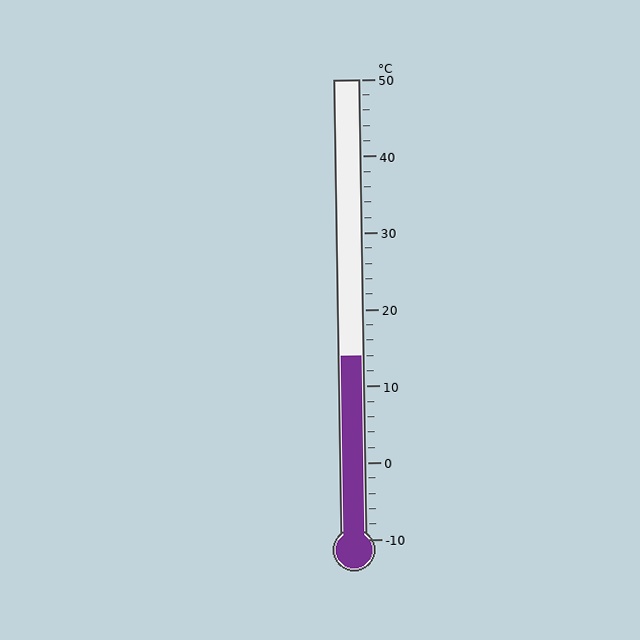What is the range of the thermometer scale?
The thermometer scale ranges from -10°C to 50°C.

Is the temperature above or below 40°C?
The temperature is below 40°C.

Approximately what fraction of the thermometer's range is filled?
The thermometer is filled to approximately 40% of its range.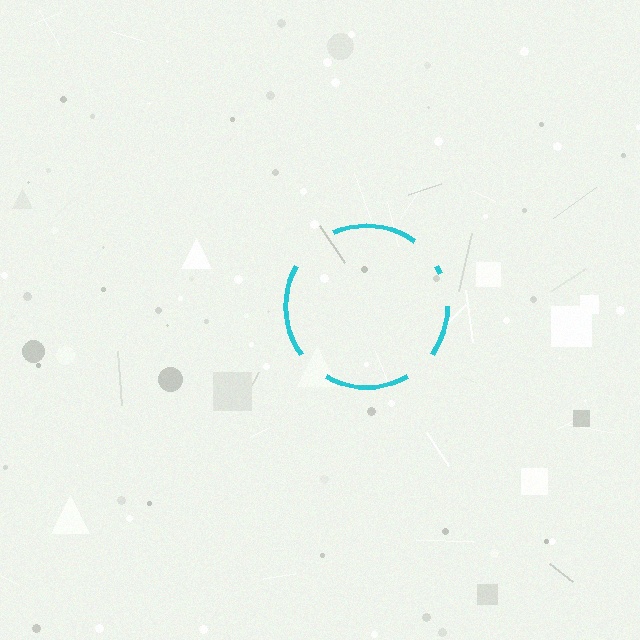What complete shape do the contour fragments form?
The contour fragments form a circle.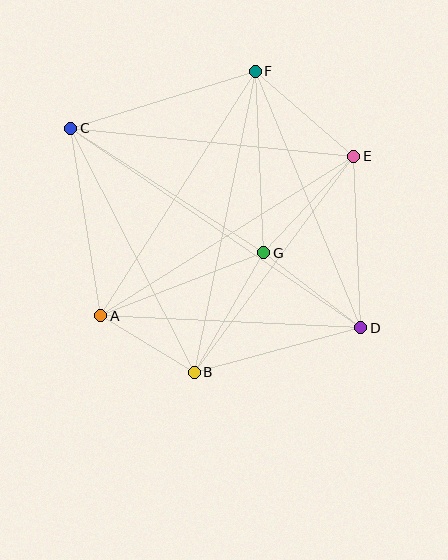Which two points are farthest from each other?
Points C and D are farthest from each other.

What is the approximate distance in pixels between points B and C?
The distance between B and C is approximately 273 pixels.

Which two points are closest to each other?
Points A and B are closest to each other.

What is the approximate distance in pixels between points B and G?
The distance between B and G is approximately 138 pixels.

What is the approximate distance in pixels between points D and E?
The distance between D and E is approximately 172 pixels.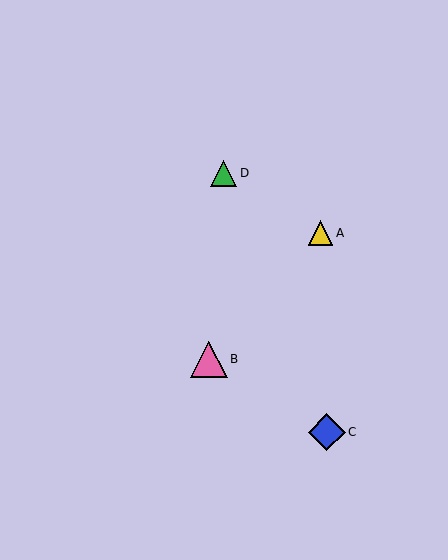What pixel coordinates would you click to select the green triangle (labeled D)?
Click at (224, 173) to select the green triangle D.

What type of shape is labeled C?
Shape C is a blue diamond.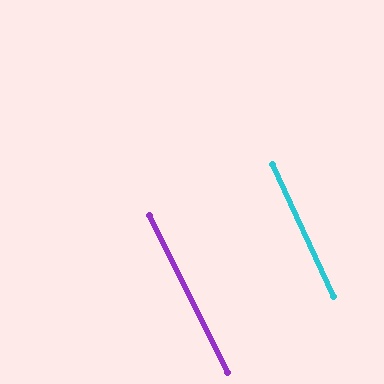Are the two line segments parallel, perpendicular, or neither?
Parallel — their directions differ by only 1.6°.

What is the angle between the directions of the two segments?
Approximately 2 degrees.